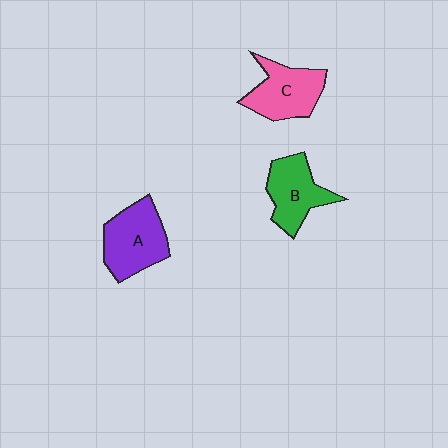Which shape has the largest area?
Shape A (purple).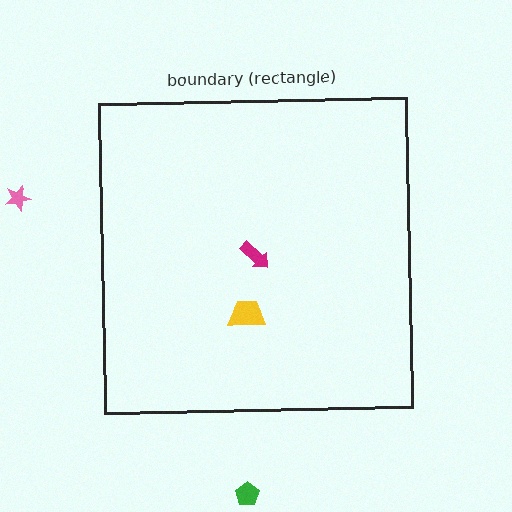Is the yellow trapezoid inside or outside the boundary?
Inside.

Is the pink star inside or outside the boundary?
Outside.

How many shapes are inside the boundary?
2 inside, 2 outside.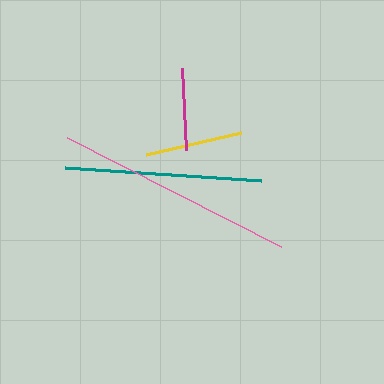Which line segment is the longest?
The pink line is the longest at approximately 241 pixels.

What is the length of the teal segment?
The teal segment is approximately 196 pixels long.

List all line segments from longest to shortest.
From longest to shortest: pink, teal, yellow, magenta.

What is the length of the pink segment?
The pink segment is approximately 241 pixels long.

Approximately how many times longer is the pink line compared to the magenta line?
The pink line is approximately 2.9 times the length of the magenta line.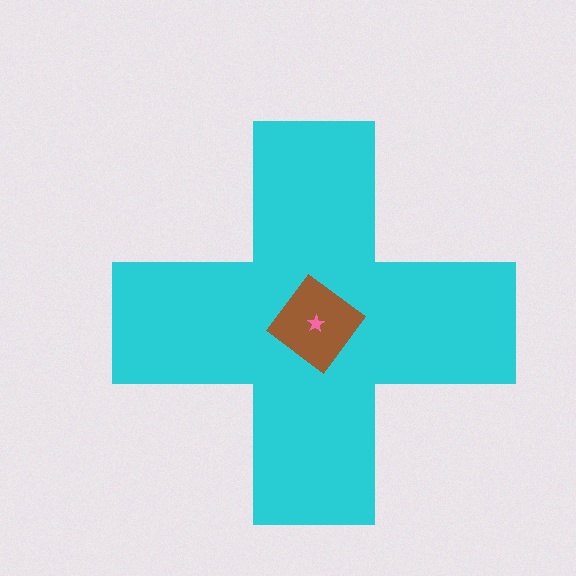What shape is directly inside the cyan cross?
The brown diamond.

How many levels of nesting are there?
3.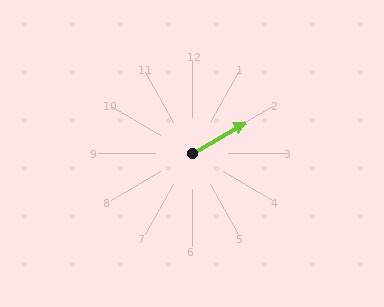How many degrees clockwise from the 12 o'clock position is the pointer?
Approximately 60 degrees.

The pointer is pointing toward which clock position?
Roughly 2 o'clock.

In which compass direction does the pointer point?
Northeast.